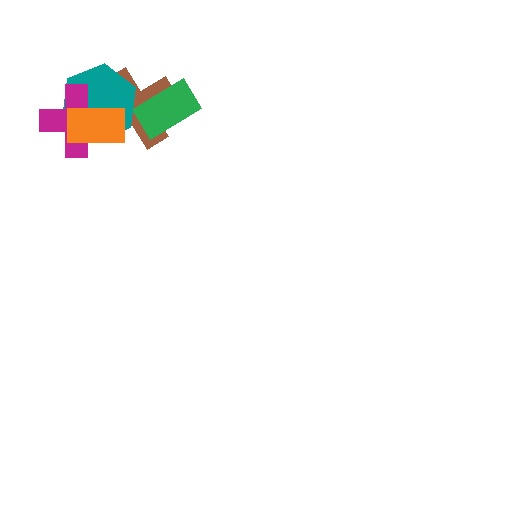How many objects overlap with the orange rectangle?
3 objects overlap with the orange rectangle.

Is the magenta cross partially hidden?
Yes, it is partially covered by another shape.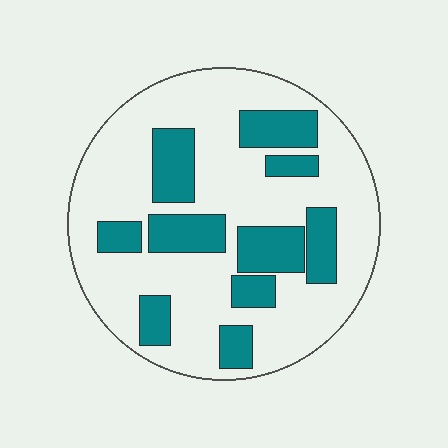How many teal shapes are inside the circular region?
10.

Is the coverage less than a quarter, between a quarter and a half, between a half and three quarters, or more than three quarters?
Between a quarter and a half.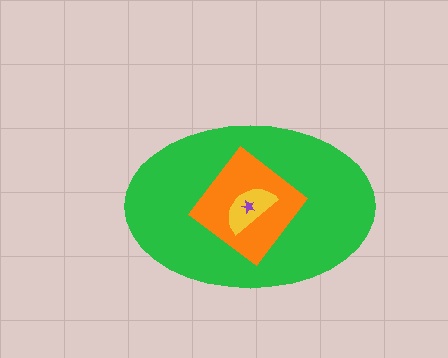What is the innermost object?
The purple star.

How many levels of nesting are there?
4.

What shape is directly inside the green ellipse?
The orange diamond.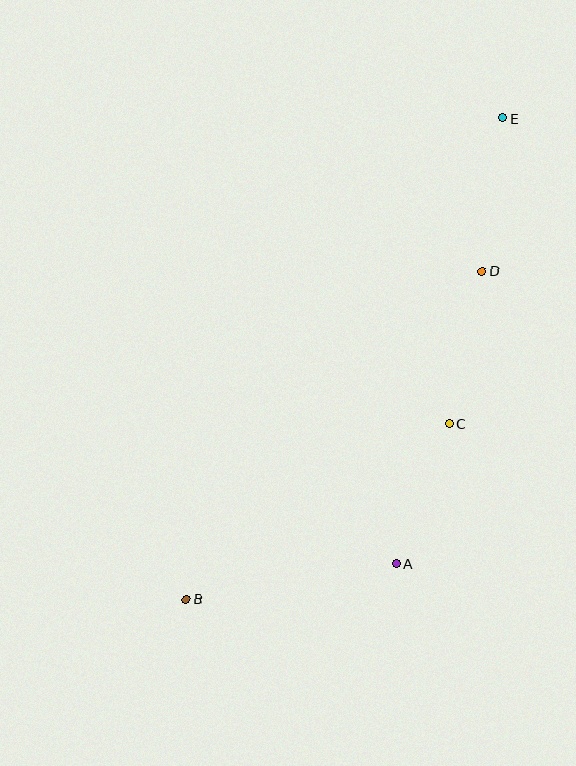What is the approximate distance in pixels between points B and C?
The distance between B and C is approximately 316 pixels.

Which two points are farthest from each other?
Points B and E are farthest from each other.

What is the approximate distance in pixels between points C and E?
The distance between C and E is approximately 310 pixels.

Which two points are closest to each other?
Points A and C are closest to each other.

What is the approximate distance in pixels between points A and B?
The distance between A and B is approximately 213 pixels.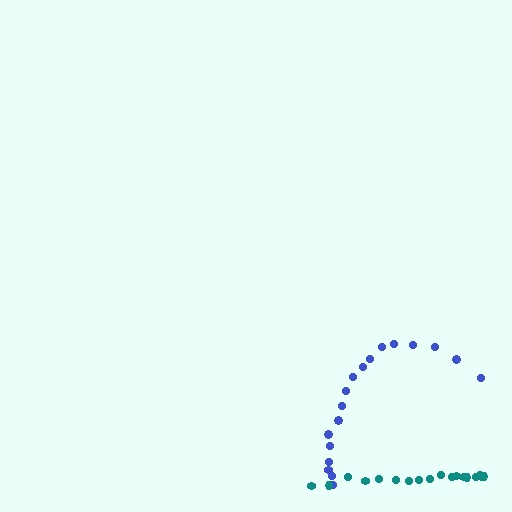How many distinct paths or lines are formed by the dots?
There are 2 distinct paths.